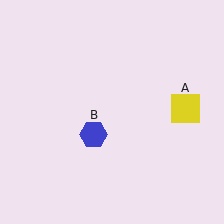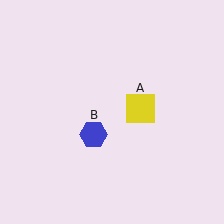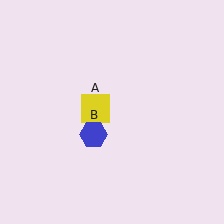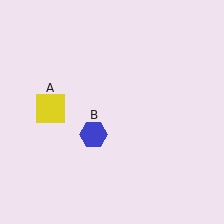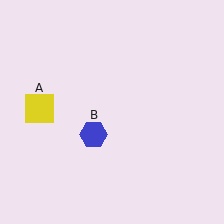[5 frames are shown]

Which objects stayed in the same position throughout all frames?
Blue hexagon (object B) remained stationary.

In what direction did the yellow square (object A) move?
The yellow square (object A) moved left.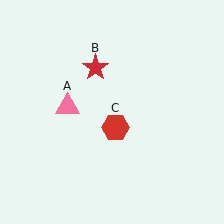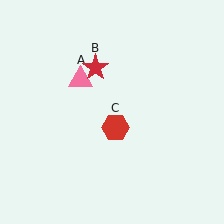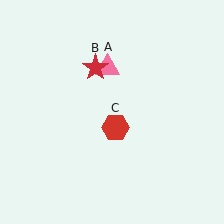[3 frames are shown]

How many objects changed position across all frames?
1 object changed position: pink triangle (object A).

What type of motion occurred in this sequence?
The pink triangle (object A) rotated clockwise around the center of the scene.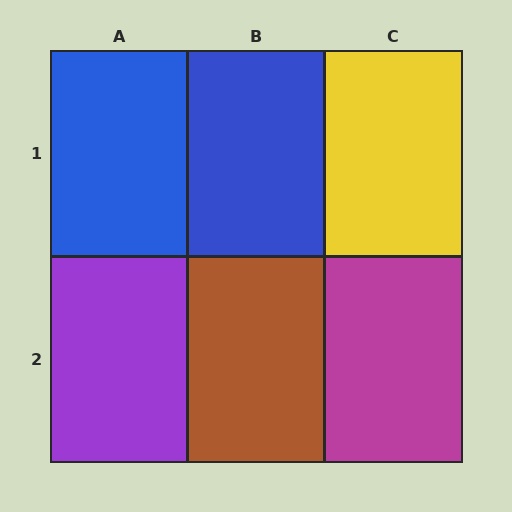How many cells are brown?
1 cell is brown.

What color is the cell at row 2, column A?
Purple.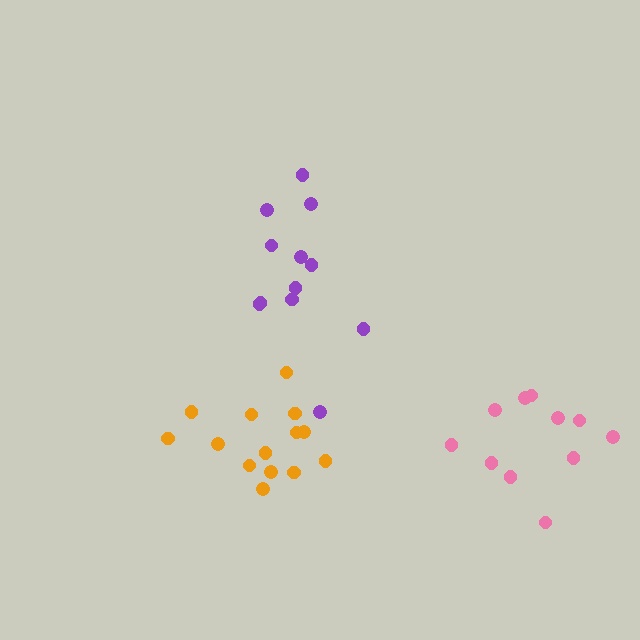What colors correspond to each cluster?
The clusters are colored: pink, purple, orange.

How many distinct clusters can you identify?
There are 3 distinct clusters.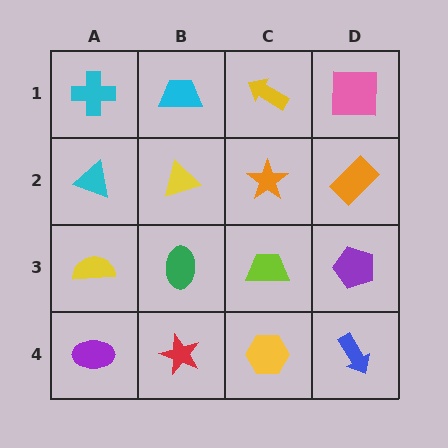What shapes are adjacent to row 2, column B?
A cyan trapezoid (row 1, column B), a green ellipse (row 3, column B), a cyan triangle (row 2, column A), an orange star (row 2, column C).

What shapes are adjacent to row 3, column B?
A yellow triangle (row 2, column B), a red star (row 4, column B), a yellow semicircle (row 3, column A), a lime trapezoid (row 3, column C).